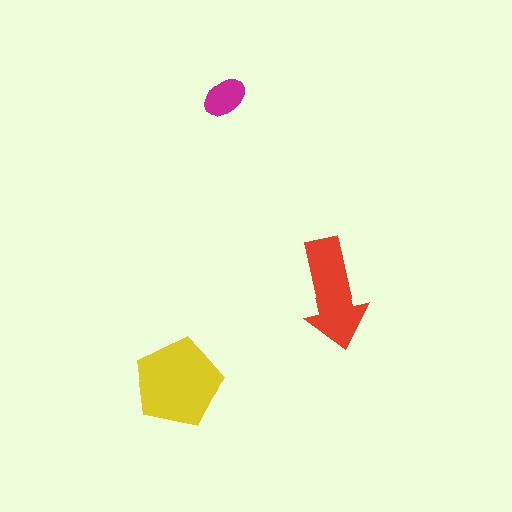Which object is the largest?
The yellow pentagon.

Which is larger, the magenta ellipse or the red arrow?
The red arrow.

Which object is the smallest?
The magenta ellipse.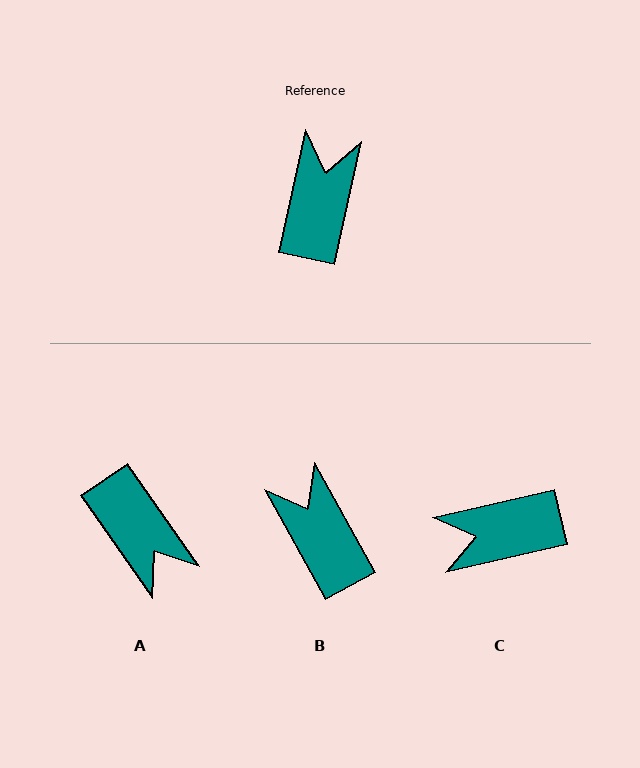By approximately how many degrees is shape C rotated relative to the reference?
Approximately 116 degrees counter-clockwise.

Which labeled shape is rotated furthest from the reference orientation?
A, about 133 degrees away.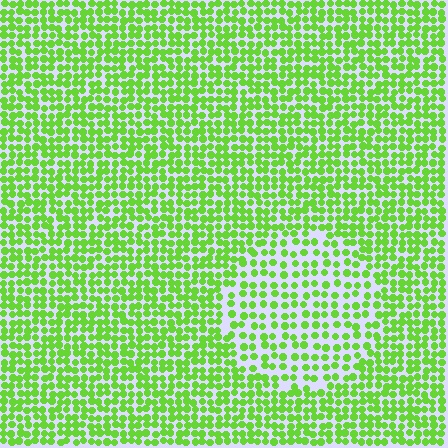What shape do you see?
I see a circle.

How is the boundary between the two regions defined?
The boundary is defined by a change in element density (approximately 1.7x ratio). All elements are the same color, size, and shape.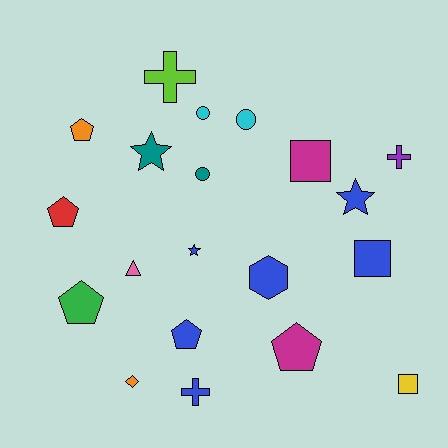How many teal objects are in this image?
There are 2 teal objects.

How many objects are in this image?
There are 20 objects.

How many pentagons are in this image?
There are 5 pentagons.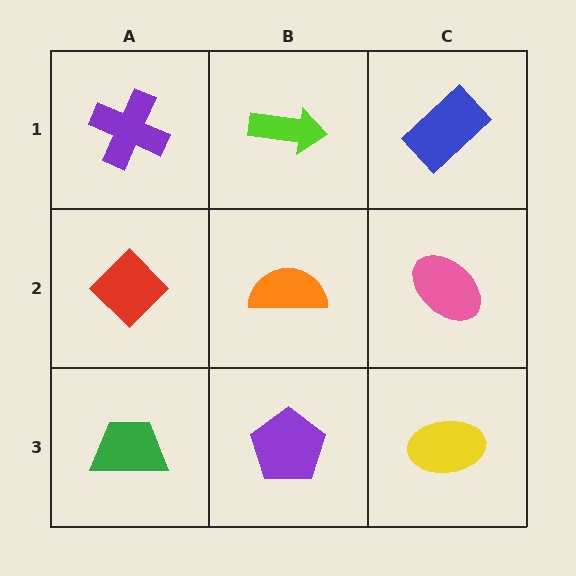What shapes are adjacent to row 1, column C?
A pink ellipse (row 2, column C), a lime arrow (row 1, column B).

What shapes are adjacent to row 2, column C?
A blue rectangle (row 1, column C), a yellow ellipse (row 3, column C), an orange semicircle (row 2, column B).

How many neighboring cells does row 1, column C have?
2.